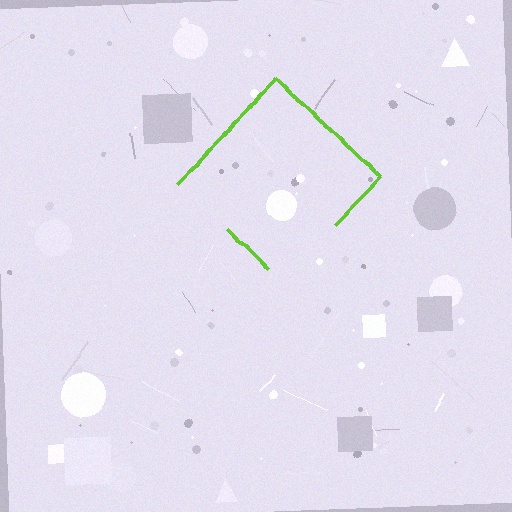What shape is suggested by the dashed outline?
The dashed outline suggests a diamond.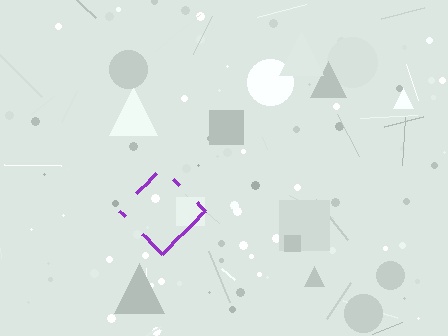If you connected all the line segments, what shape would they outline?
They would outline a diamond.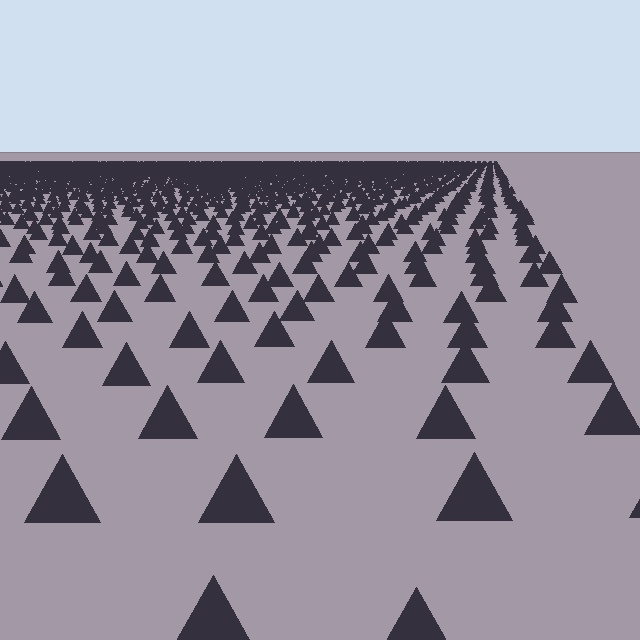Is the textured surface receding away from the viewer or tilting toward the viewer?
The surface is receding away from the viewer. Texture elements get smaller and denser toward the top.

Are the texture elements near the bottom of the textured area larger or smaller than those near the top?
Larger. Near the bottom, elements are closer to the viewer and appear at a bigger on-screen size.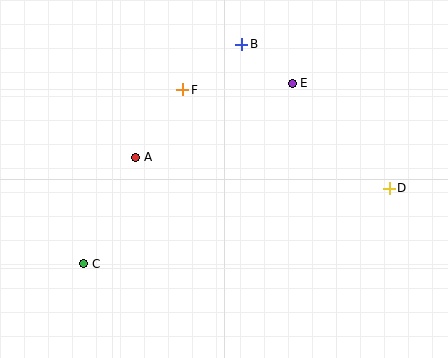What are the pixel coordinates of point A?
Point A is at (135, 157).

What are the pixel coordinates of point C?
Point C is at (84, 264).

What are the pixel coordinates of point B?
Point B is at (242, 44).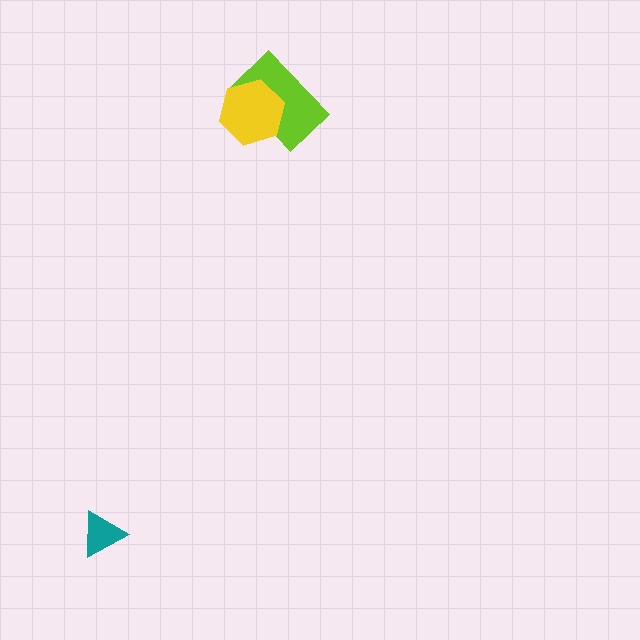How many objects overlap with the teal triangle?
0 objects overlap with the teal triangle.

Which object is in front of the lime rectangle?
The yellow hexagon is in front of the lime rectangle.